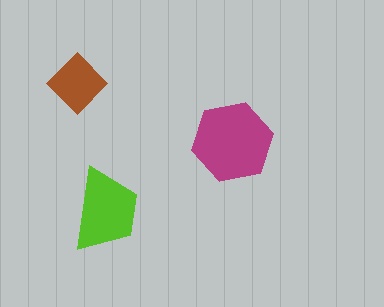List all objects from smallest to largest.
The brown diamond, the lime trapezoid, the magenta hexagon.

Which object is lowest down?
The lime trapezoid is bottommost.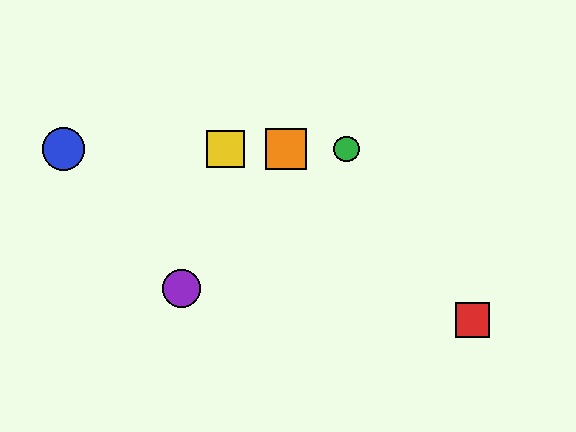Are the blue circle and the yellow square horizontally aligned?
Yes, both are at y≈149.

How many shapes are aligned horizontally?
4 shapes (the blue circle, the green circle, the yellow square, the orange square) are aligned horizontally.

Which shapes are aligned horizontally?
The blue circle, the green circle, the yellow square, the orange square are aligned horizontally.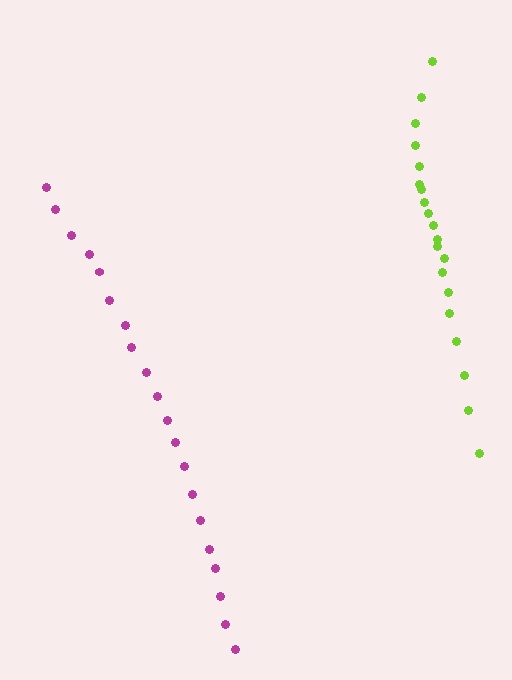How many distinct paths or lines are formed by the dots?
There are 2 distinct paths.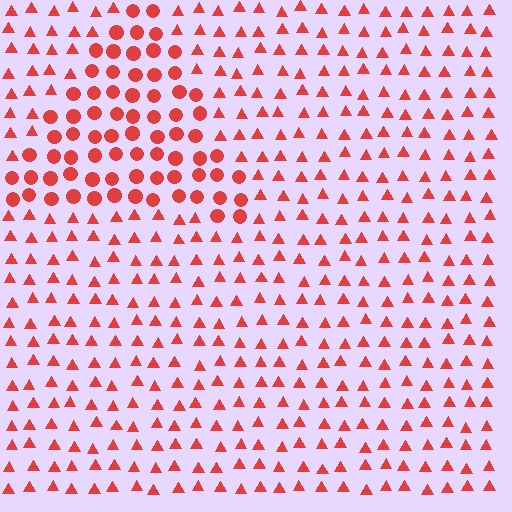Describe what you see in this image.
The image is filled with small red elements arranged in a uniform grid. A triangle-shaped region contains circles, while the surrounding area contains triangles. The boundary is defined purely by the change in element shape.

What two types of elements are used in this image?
The image uses circles inside the triangle region and triangles outside it.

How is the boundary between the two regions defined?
The boundary is defined by a change in element shape: circles inside vs. triangles outside. All elements share the same color and spacing.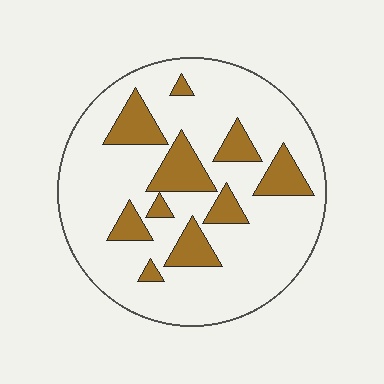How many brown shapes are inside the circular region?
10.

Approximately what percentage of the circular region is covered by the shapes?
Approximately 20%.